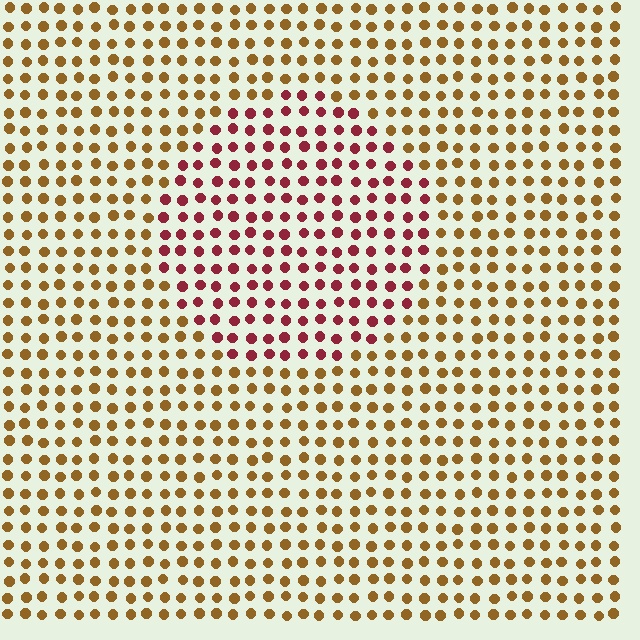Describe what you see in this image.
The image is filled with small brown elements in a uniform arrangement. A circle-shaped region is visible where the elements are tinted to a slightly different hue, forming a subtle color boundary.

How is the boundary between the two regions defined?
The boundary is defined purely by a slight shift in hue (about 49 degrees). Spacing, size, and orientation are identical on both sides.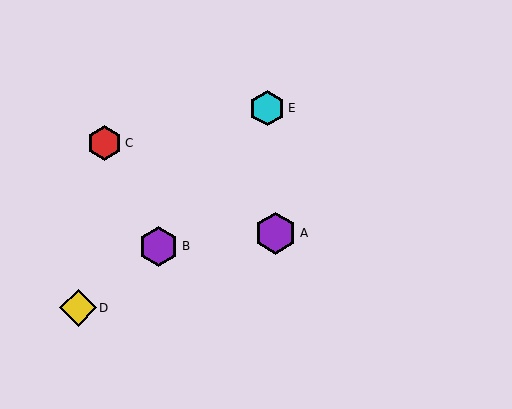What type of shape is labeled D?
Shape D is a yellow diamond.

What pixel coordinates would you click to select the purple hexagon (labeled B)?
Click at (159, 246) to select the purple hexagon B.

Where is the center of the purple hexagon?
The center of the purple hexagon is at (159, 246).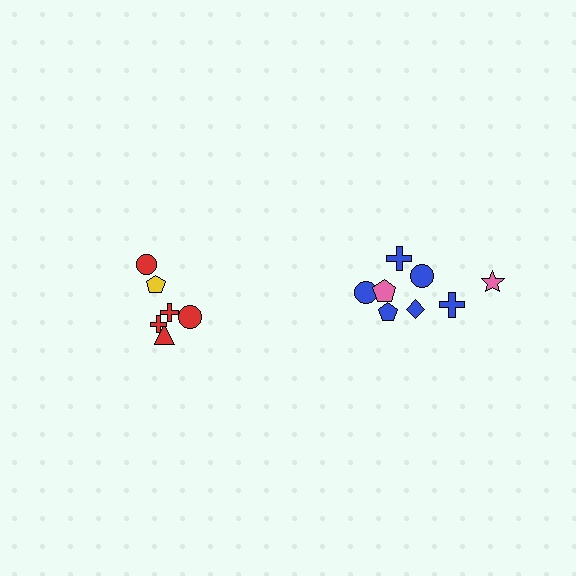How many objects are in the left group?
There are 6 objects.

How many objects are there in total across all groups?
There are 14 objects.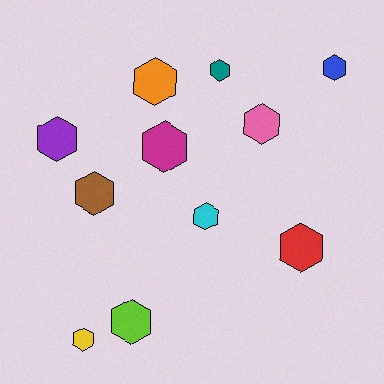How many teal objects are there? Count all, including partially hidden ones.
There is 1 teal object.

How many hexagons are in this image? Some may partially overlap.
There are 11 hexagons.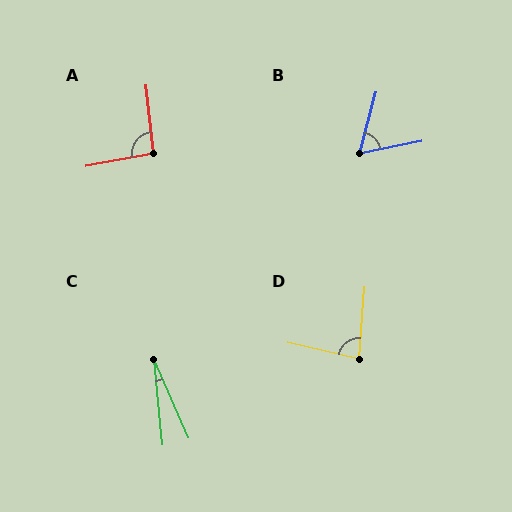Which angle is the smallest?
C, at approximately 19 degrees.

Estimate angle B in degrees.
Approximately 64 degrees.